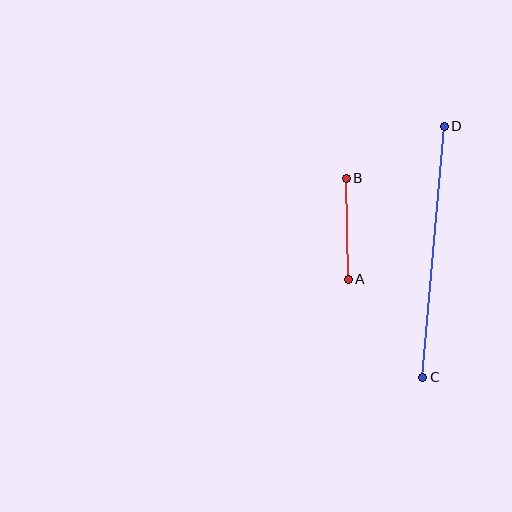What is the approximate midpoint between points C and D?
The midpoint is at approximately (434, 252) pixels.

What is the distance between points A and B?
The distance is approximately 101 pixels.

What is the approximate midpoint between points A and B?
The midpoint is at approximately (347, 229) pixels.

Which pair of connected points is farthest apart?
Points C and D are farthest apart.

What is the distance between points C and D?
The distance is approximately 252 pixels.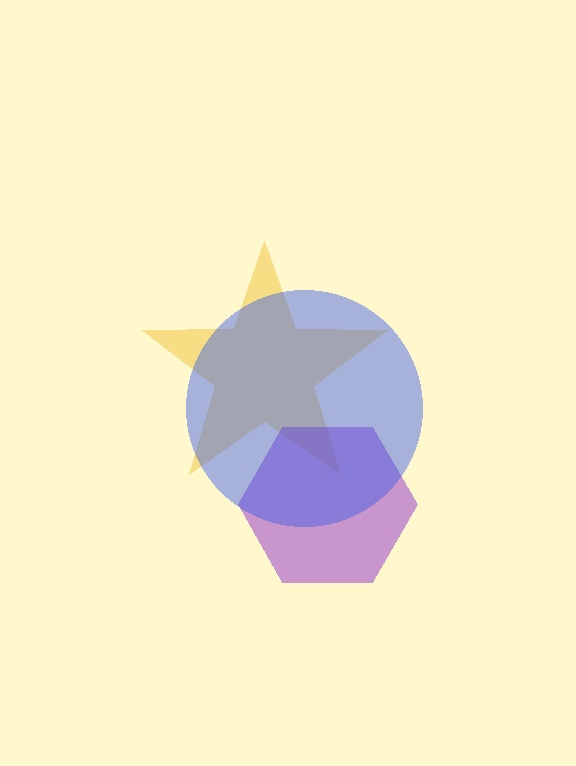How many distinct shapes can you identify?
There are 3 distinct shapes: a yellow star, a purple hexagon, a blue circle.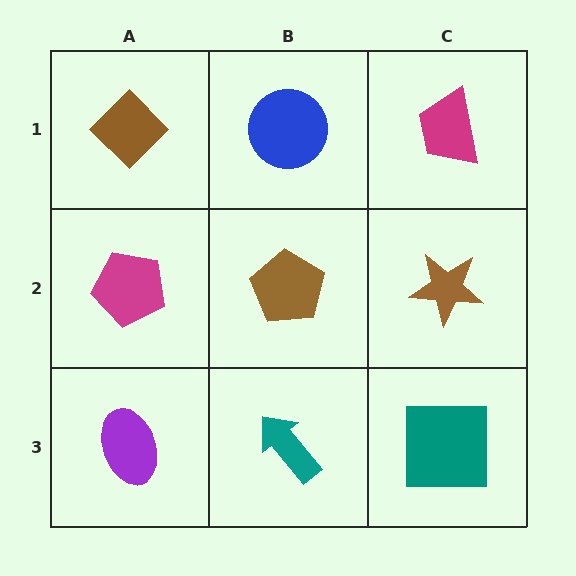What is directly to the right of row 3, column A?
A teal arrow.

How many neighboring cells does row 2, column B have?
4.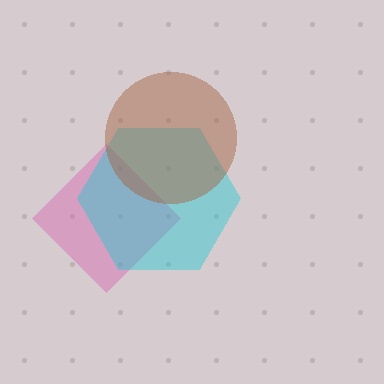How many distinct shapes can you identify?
There are 3 distinct shapes: a pink diamond, a cyan hexagon, a brown circle.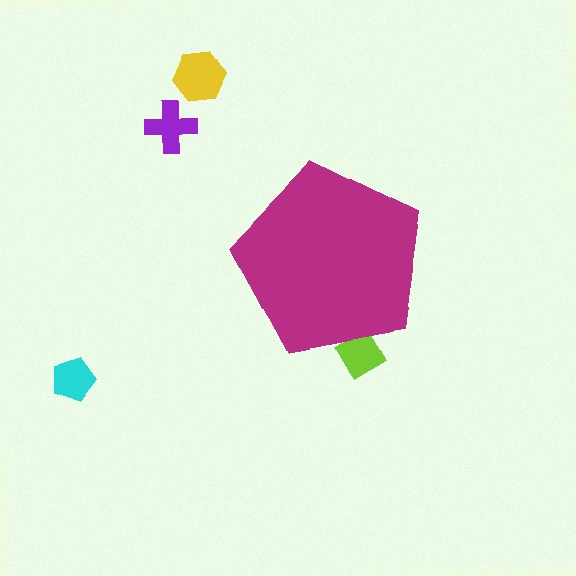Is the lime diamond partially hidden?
Yes, the lime diamond is partially hidden behind the magenta pentagon.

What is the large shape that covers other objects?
A magenta pentagon.